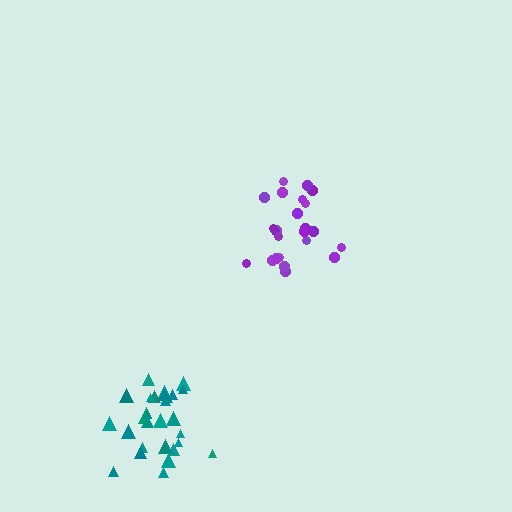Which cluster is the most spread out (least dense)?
Purple.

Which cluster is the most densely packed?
Teal.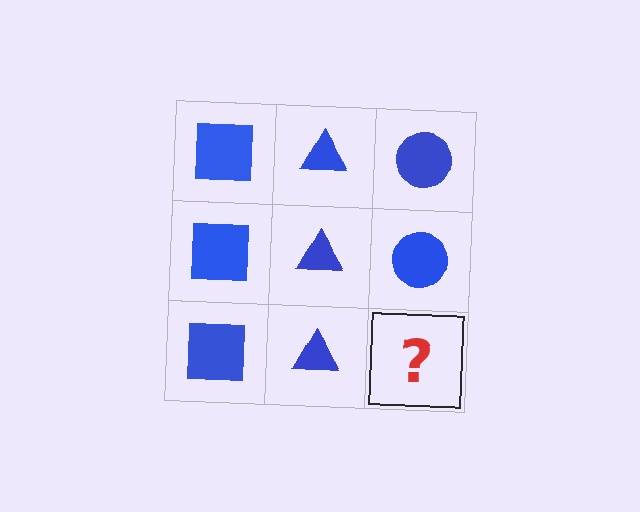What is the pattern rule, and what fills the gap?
The rule is that each column has a consistent shape. The gap should be filled with a blue circle.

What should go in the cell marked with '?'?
The missing cell should contain a blue circle.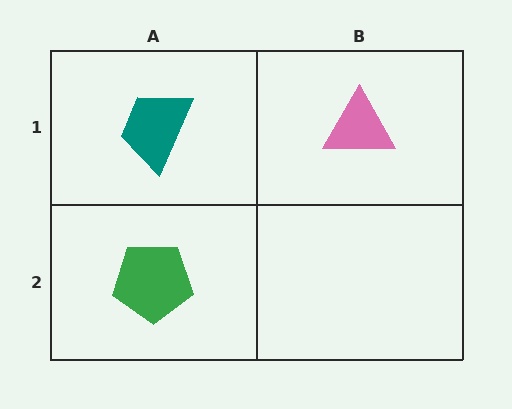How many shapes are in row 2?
1 shape.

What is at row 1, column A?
A teal trapezoid.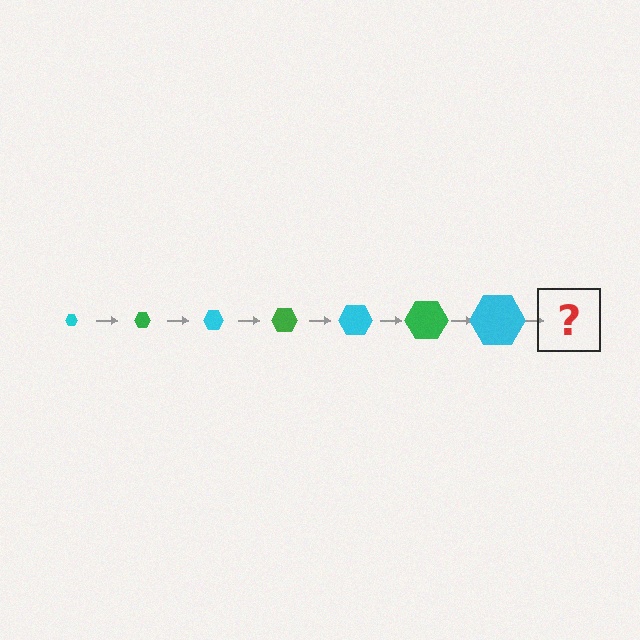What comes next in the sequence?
The next element should be a green hexagon, larger than the previous one.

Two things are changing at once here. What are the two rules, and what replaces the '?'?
The two rules are that the hexagon grows larger each step and the color cycles through cyan and green. The '?' should be a green hexagon, larger than the previous one.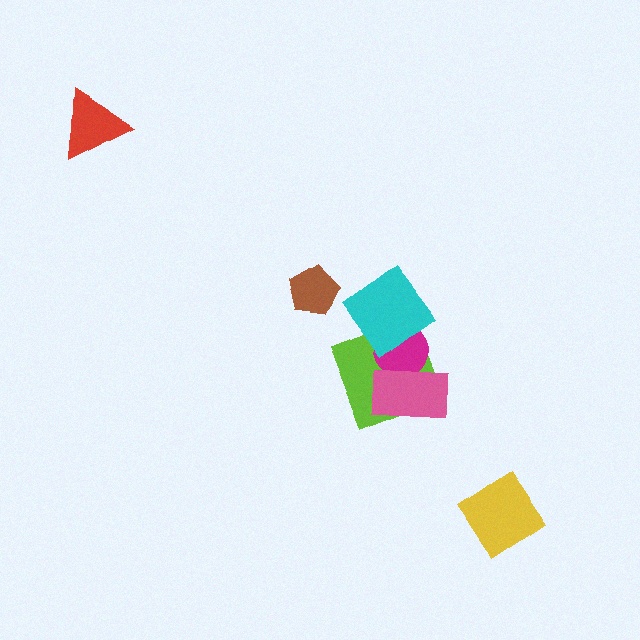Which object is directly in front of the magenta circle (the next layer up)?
The pink rectangle is directly in front of the magenta circle.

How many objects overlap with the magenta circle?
3 objects overlap with the magenta circle.